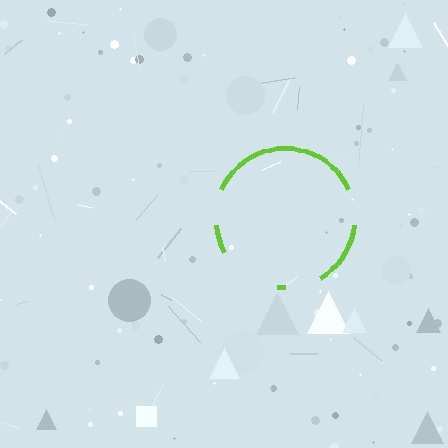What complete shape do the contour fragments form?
The contour fragments form a circle.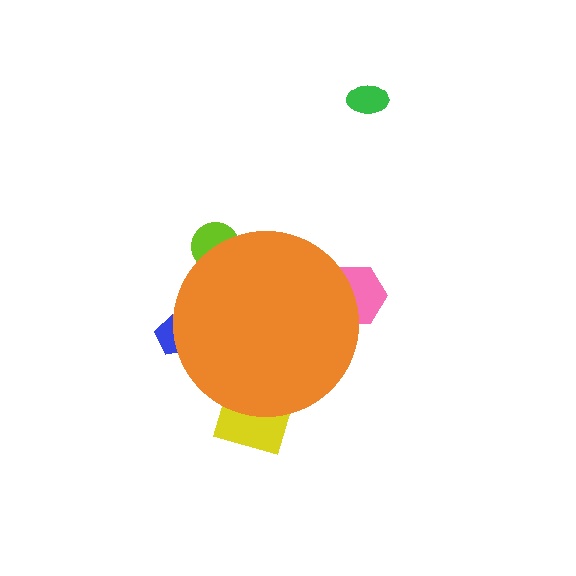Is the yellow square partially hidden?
Yes, the yellow square is partially hidden behind the orange circle.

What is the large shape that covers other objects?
An orange circle.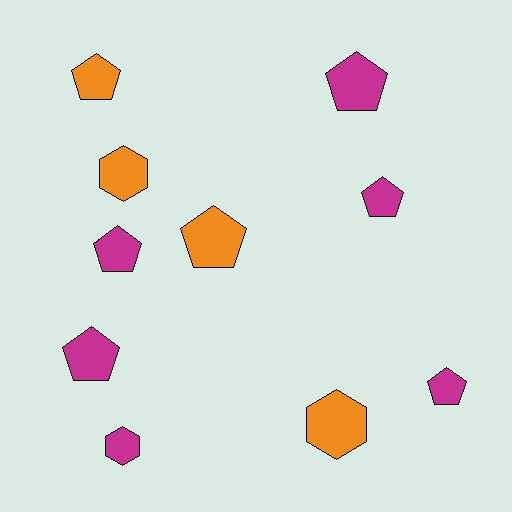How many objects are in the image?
There are 10 objects.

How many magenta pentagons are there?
There are 5 magenta pentagons.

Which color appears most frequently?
Magenta, with 6 objects.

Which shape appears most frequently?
Pentagon, with 7 objects.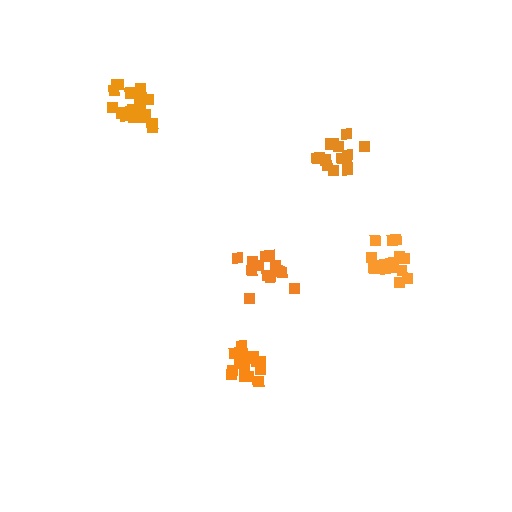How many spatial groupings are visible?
There are 5 spatial groupings.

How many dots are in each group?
Group 1: 17 dots, Group 2: 18 dots, Group 3: 14 dots, Group 4: 14 dots, Group 5: 15 dots (78 total).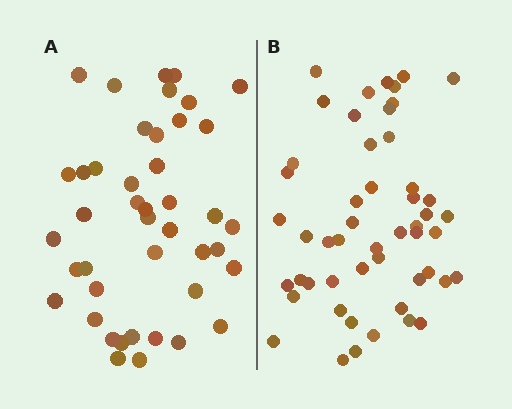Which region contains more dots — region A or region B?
Region B (the right region) has more dots.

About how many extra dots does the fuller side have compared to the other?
Region B has roughly 8 or so more dots than region A.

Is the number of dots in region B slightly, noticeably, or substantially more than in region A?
Region B has only slightly more — the two regions are fairly close. The ratio is roughly 1.2 to 1.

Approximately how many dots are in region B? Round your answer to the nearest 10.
About 50 dots. (The exact count is 51, which rounds to 50.)